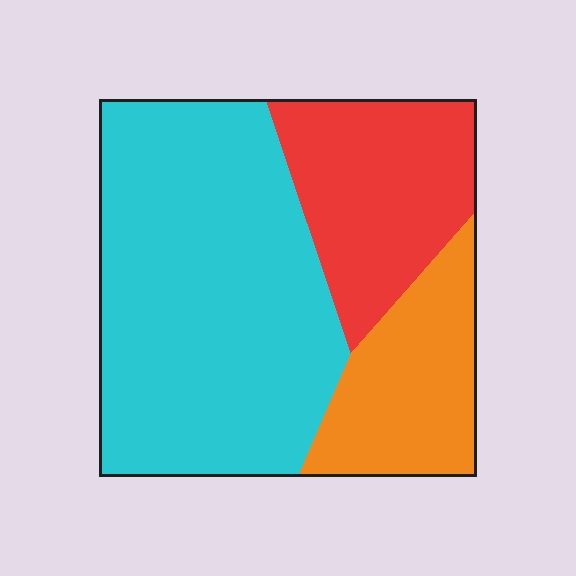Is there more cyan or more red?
Cyan.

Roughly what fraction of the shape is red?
Red covers around 25% of the shape.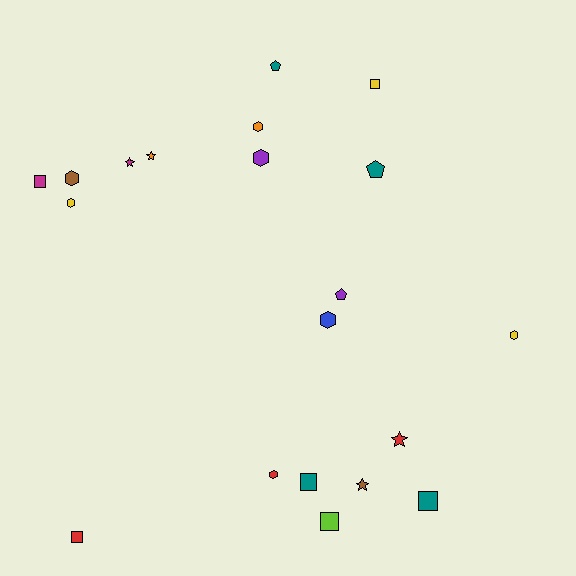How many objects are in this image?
There are 20 objects.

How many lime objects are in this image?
There is 1 lime object.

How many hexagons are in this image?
There are 7 hexagons.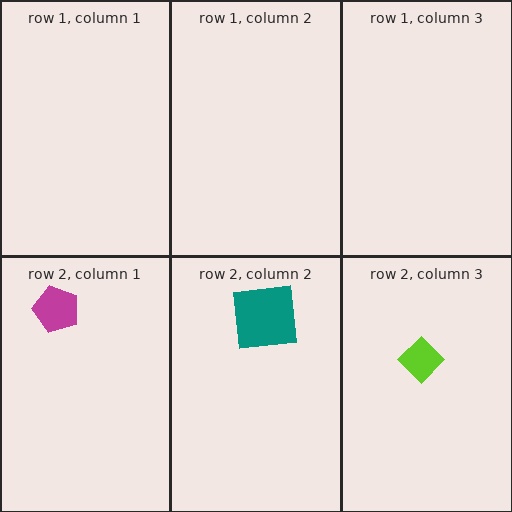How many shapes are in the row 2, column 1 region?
1.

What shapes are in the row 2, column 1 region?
The magenta pentagon.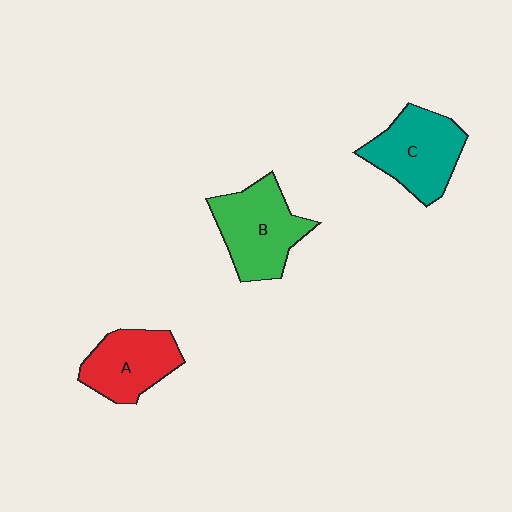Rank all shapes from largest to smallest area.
From largest to smallest: B (green), C (teal), A (red).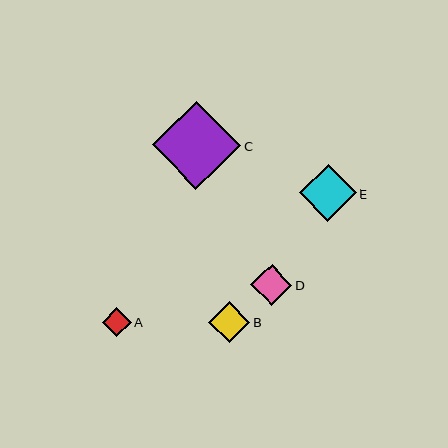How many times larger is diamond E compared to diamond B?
Diamond E is approximately 1.4 times the size of diamond B.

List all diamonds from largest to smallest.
From largest to smallest: C, E, D, B, A.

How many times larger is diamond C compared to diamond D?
Diamond C is approximately 2.1 times the size of diamond D.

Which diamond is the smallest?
Diamond A is the smallest with a size of approximately 29 pixels.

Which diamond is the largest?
Diamond C is the largest with a size of approximately 88 pixels.